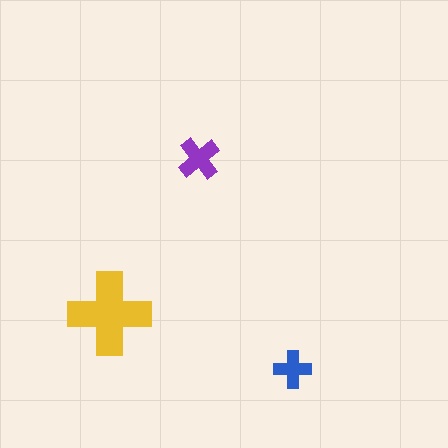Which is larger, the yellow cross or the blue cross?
The yellow one.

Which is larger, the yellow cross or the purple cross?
The yellow one.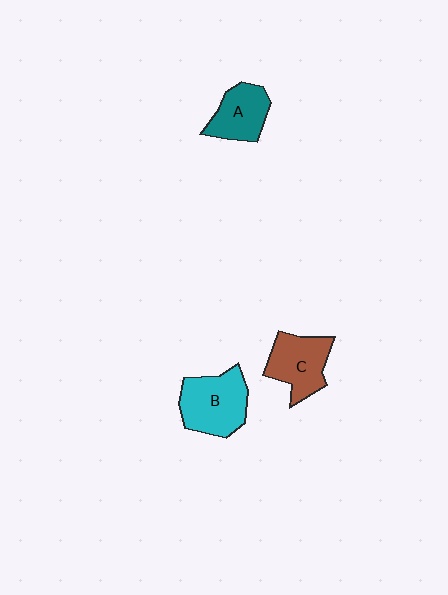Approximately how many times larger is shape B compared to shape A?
Approximately 1.4 times.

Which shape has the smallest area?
Shape A (teal).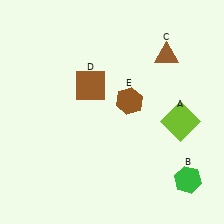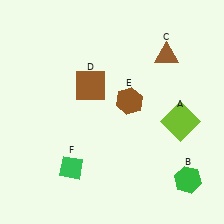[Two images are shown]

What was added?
A green diamond (F) was added in Image 2.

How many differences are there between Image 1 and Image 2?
There is 1 difference between the two images.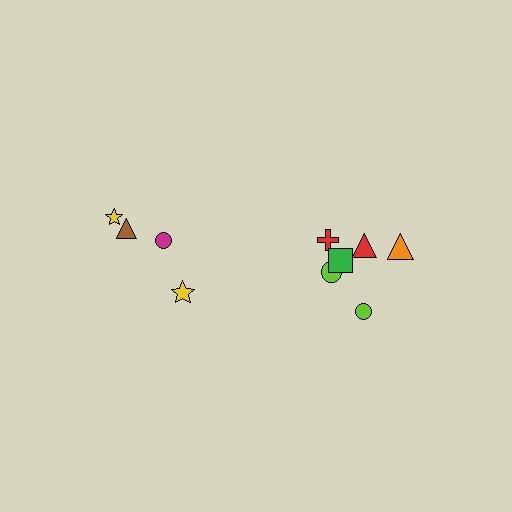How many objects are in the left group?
There are 4 objects.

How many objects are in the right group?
There are 6 objects.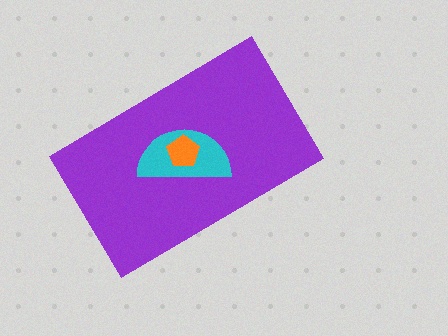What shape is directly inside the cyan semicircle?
The orange pentagon.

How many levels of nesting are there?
3.